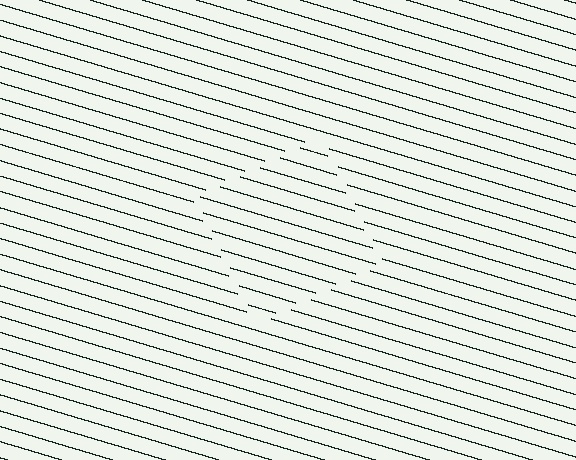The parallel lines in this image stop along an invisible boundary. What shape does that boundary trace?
An illusory square. The interior of the shape contains the same grating, shifted by half a period — the contour is defined by the phase discontinuity where line-ends from the inner and outer gratings abut.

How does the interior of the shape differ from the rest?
The interior of the shape contains the same grating, shifted by half a period — the contour is defined by the phase discontinuity where line-ends from the inner and outer gratings abut.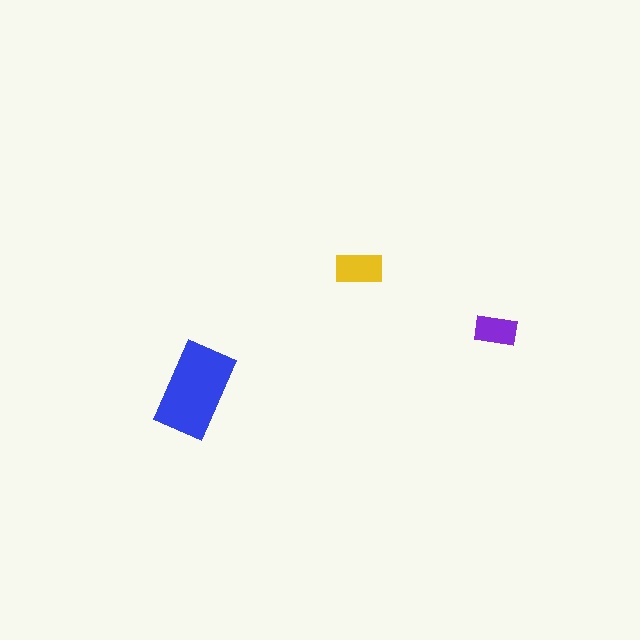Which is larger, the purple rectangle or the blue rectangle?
The blue one.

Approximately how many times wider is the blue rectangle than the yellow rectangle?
About 2 times wider.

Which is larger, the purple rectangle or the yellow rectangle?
The yellow one.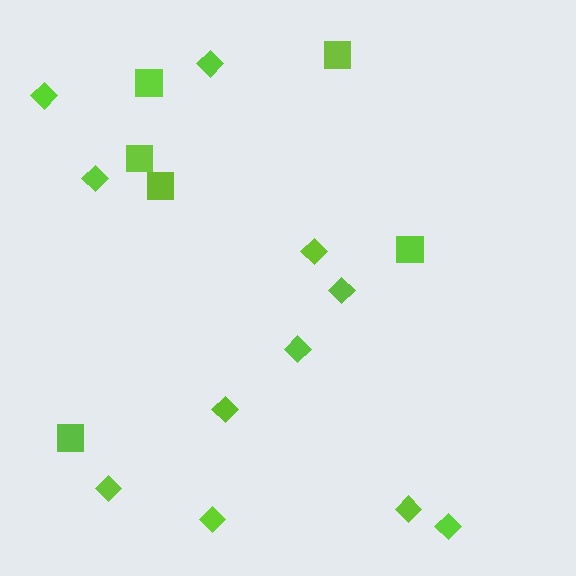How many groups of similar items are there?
There are 2 groups: one group of squares (6) and one group of diamonds (11).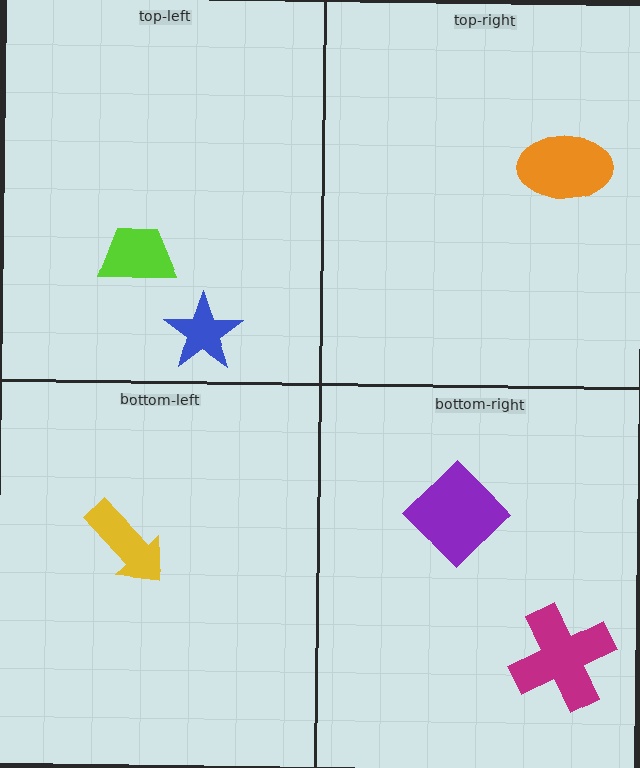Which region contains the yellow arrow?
The bottom-left region.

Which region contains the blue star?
The top-left region.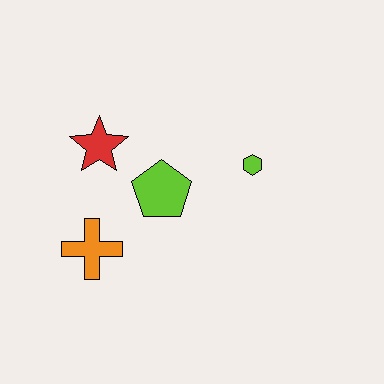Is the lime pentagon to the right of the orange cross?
Yes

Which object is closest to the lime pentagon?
The red star is closest to the lime pentagon.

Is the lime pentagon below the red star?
Yes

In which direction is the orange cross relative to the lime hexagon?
The orange cross is to the left of the lime hexagon.